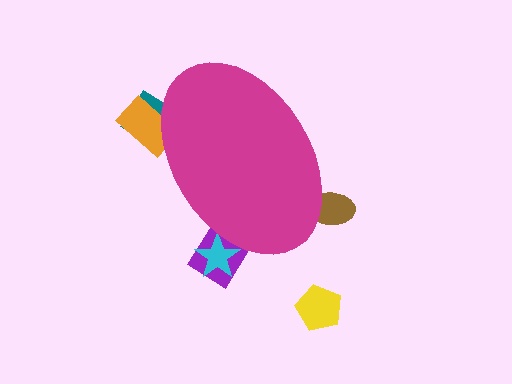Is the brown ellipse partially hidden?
Yes, the brown ellipse is partially hidden behind the magenta ellipse.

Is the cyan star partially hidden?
Yes, the cyan star is partially hidden behind the magenta ellipse.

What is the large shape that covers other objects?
A magenta ellipse.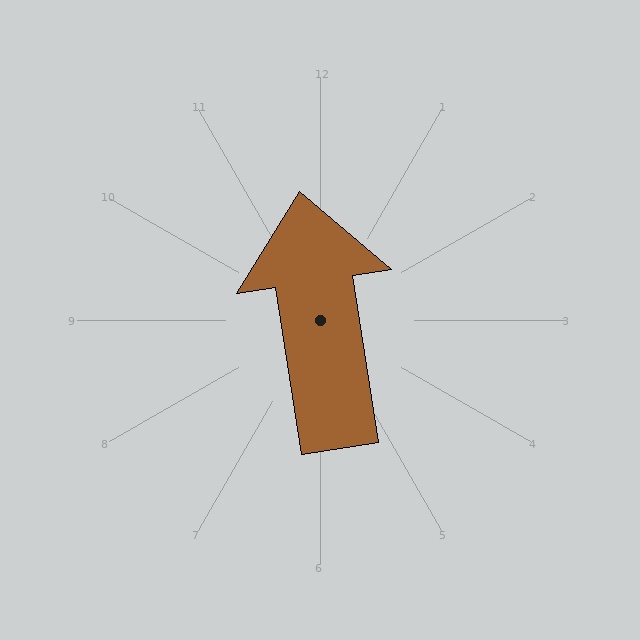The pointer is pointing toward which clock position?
Roughly 12 o'clock.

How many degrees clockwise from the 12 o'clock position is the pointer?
Approximately 351 degrees.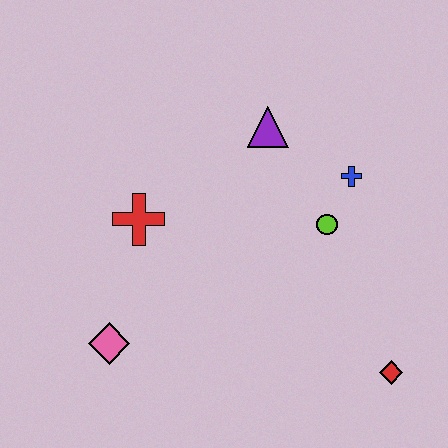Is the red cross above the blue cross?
No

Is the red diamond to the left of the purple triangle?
No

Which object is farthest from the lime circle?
The pink diamond is farthest from the lime circle.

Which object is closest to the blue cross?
The lime circle is closest to the blue cross.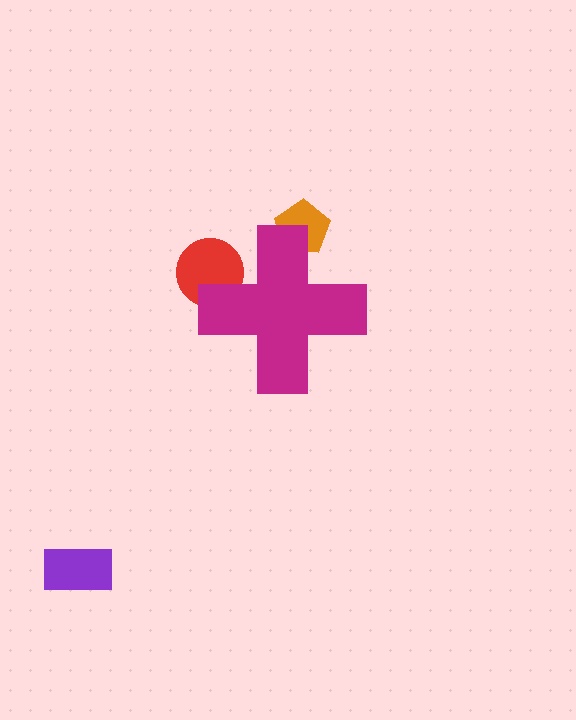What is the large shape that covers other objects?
A magenta cross.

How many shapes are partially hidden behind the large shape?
2 shapes are partially hidden.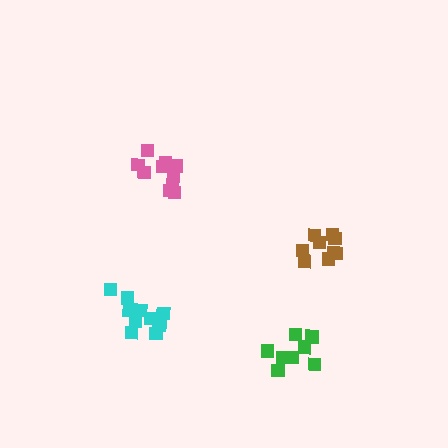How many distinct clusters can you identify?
There are 4 distinct clusters.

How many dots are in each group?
Group 1: 8 dots, Group 2: 10 dots, Group 3: 9 dots, Group 4: 11 dots (38 total).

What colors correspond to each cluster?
The clusters are colored: green, pink, brown, cyan.